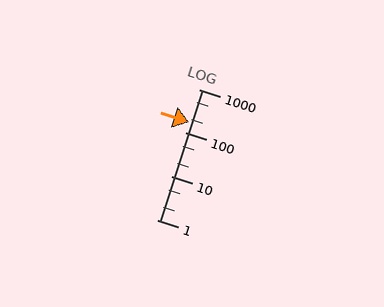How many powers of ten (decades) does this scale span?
The scale spans 3 decades, from 1 to 1000.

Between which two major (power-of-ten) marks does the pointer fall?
The pointer is between 100 and 1000.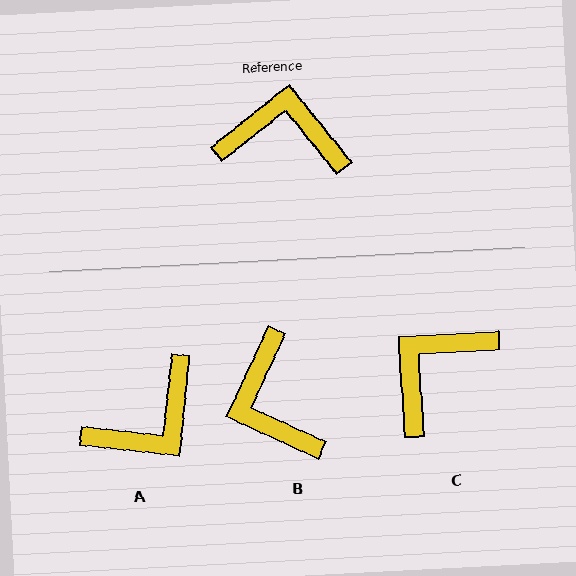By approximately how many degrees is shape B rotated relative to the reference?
Approximately 116 degrees counter-clockwise.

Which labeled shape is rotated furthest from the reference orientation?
A, about 135 degrees away.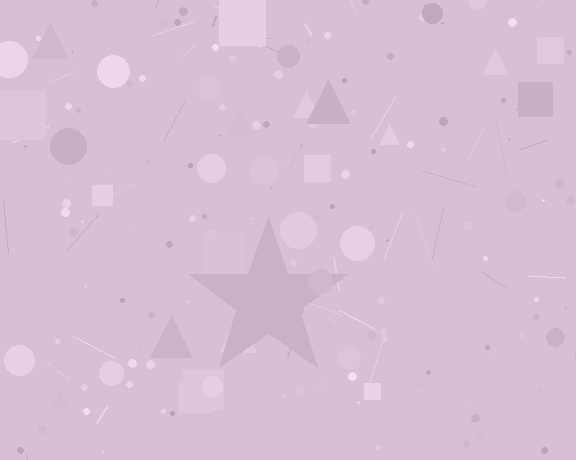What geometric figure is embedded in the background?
A star is embedded in the background.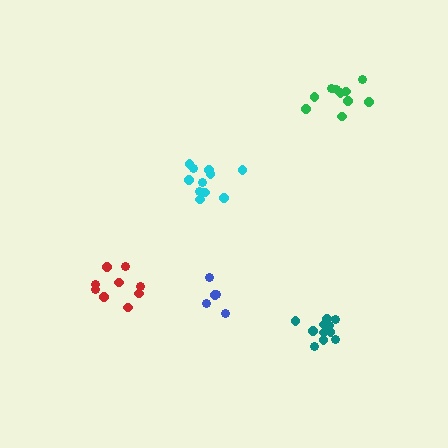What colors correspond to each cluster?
The clusters are colored: cyan, red, teal, blue, green.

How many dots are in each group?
Group 1: 11 dots, Group 2: 9 dots, Group 3: 11 dots, Group 4: 5 dots, Group 5: 10 dots (46 total).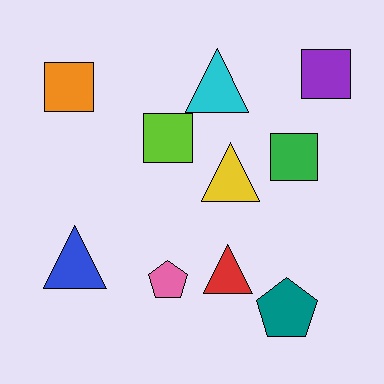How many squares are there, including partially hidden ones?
There are 4 squares.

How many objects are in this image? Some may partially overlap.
There are 10 objects.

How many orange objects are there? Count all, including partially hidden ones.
There is 1 orange object.